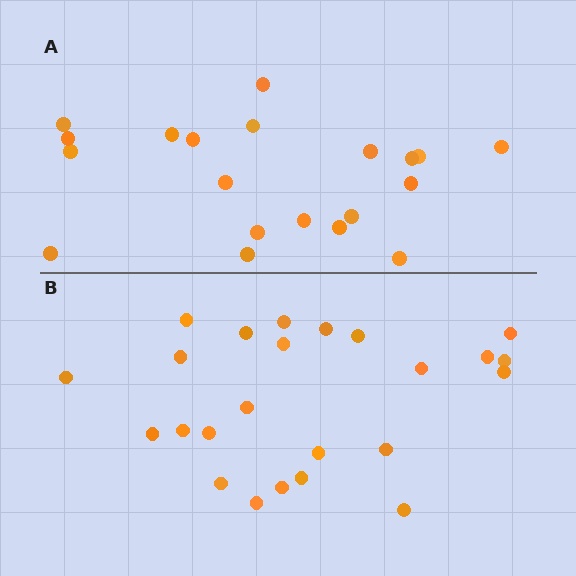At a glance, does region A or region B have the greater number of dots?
Region B (the bottom region) has more dots.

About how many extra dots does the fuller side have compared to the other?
Region B has about 4 more dots than region A.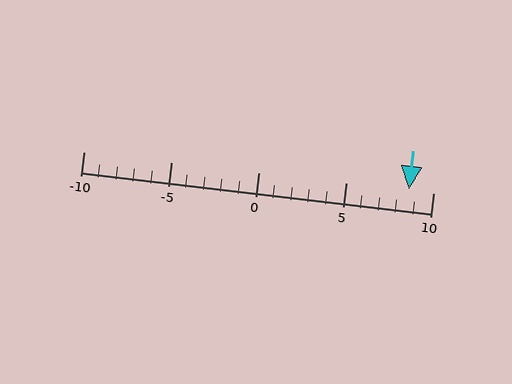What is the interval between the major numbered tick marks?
The major tick marks are spaced 5 units apart.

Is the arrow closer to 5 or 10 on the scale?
The arrow is closer to 10.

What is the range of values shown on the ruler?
The ruler shows values from -10 to 10.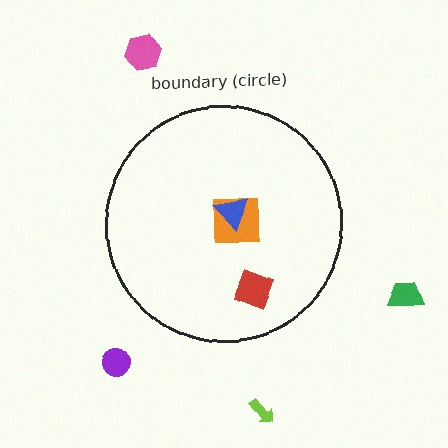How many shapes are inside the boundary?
3 inside, 4 outside.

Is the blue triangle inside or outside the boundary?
Inside.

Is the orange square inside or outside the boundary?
Inside.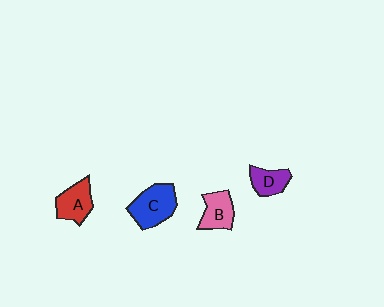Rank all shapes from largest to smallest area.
From largest to smallest: C (blue), A (red), B (pink), D (purple).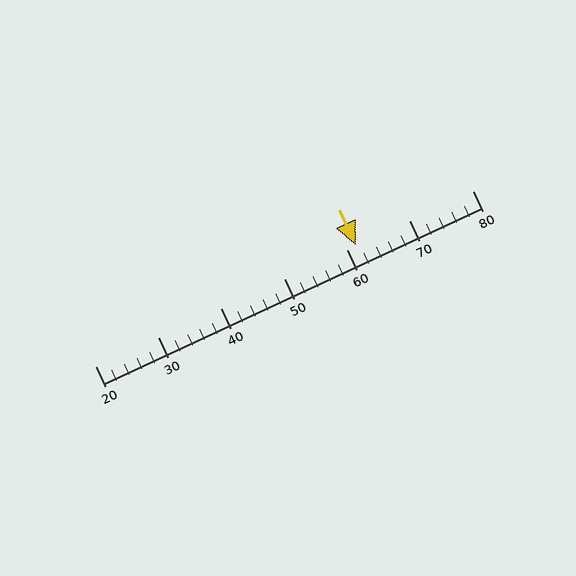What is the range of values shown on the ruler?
The ruler shows values from 20 to 80.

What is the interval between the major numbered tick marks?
The major tick marks are spaced 10 units apart.